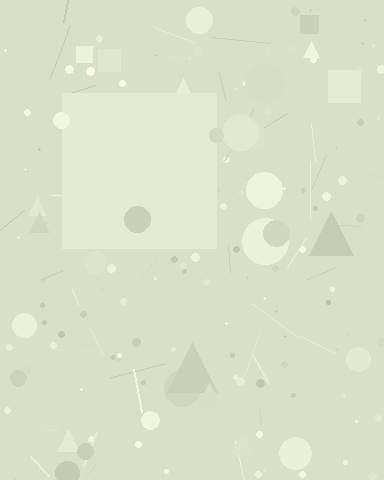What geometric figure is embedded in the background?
A square is embedded in the background.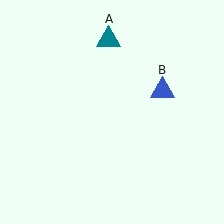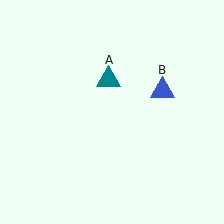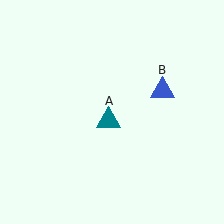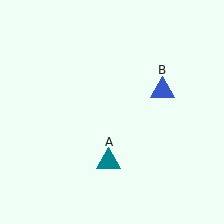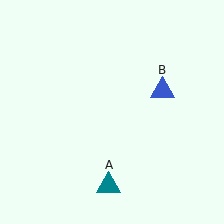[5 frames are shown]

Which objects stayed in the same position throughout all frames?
Blue triangle (object B) remained stationary.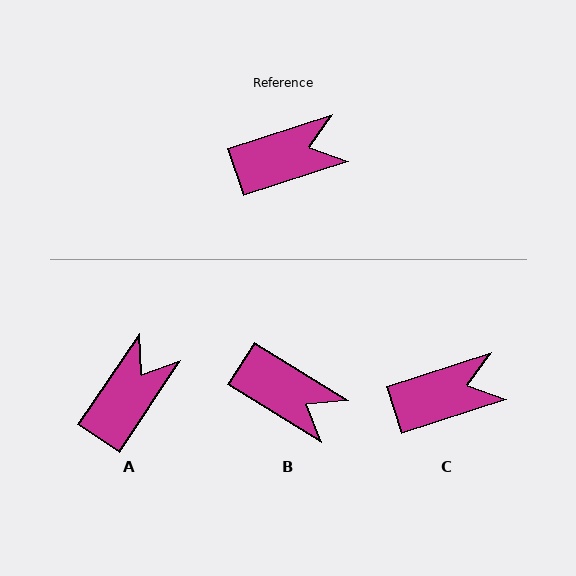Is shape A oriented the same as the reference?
No, it is off by about 38 degrees.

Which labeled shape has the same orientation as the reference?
C.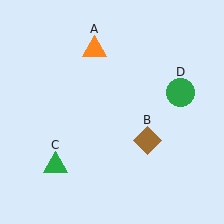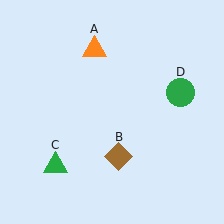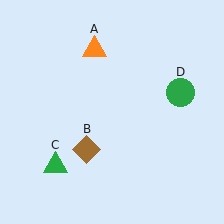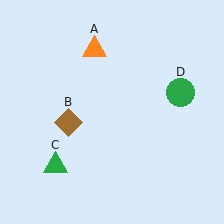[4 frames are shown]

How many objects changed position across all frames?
1 object changed position: brown diamond (object B).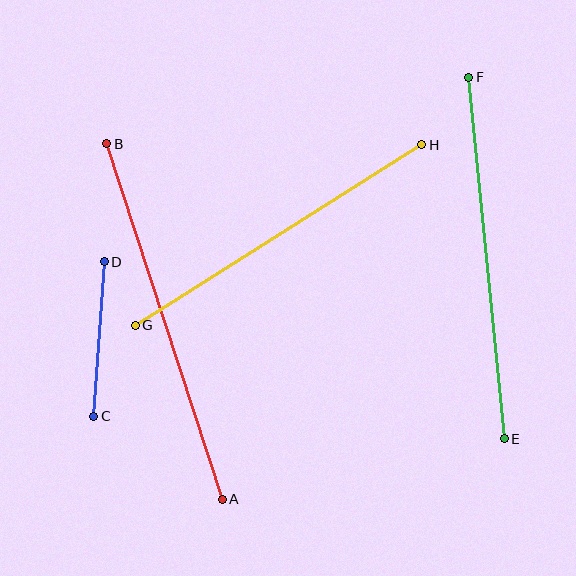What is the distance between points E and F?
The distance is approximately 363 pixels.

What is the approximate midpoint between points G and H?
The midpoint is at approximately (278, 235) pixels.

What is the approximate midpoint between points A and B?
The midpoint is at approximately (164, 322) pixels.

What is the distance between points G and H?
The distance is approximately 338 pixels.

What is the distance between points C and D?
The distance is approximately 154 pixels.